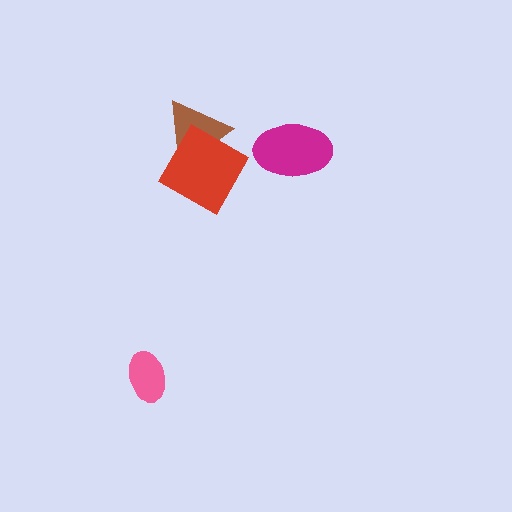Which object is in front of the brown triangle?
The red diamond is in front of the brown triangle.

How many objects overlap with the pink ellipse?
0 objects overlap with the pink ellipse.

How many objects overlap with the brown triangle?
1 object overlaps with the brown triangle.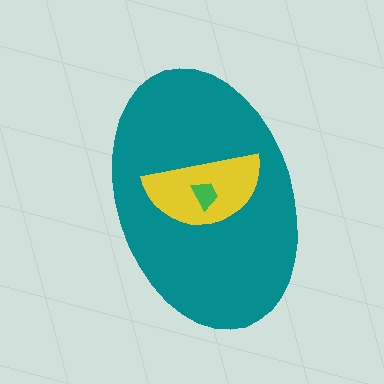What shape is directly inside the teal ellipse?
The yellow semicircle.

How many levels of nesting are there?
3.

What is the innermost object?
The green trapezoid.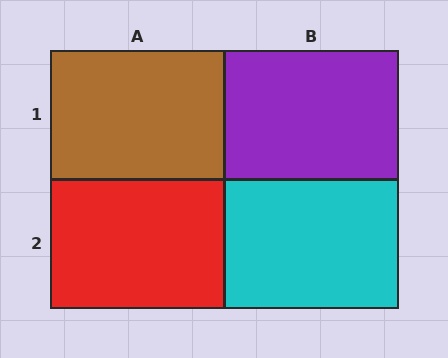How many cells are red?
1 cell is red.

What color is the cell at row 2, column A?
Red.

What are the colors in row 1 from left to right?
Brown, purple.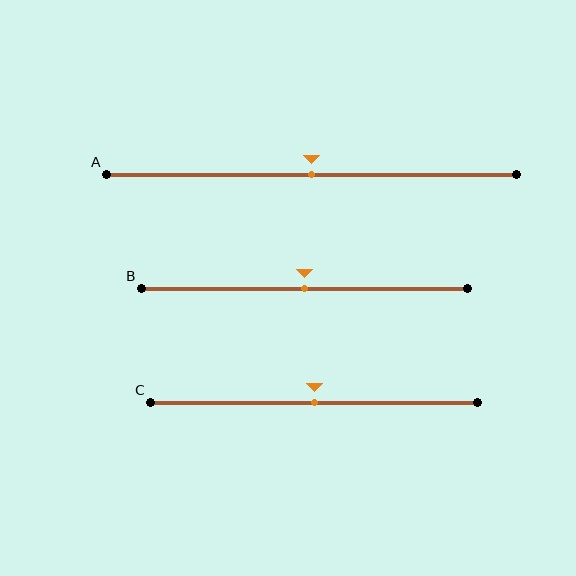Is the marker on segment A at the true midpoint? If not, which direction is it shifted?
Yes, the marker on segment A is at the true midpoint.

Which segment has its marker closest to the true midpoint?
Segment A has its marker closest to the true midpoint.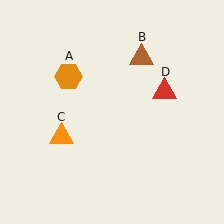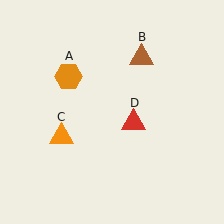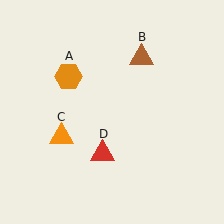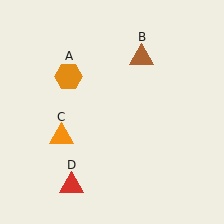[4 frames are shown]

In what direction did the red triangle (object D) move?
The red triangle (object D) moved down and to the left.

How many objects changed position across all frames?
1 object changed position: red triangle (object D).